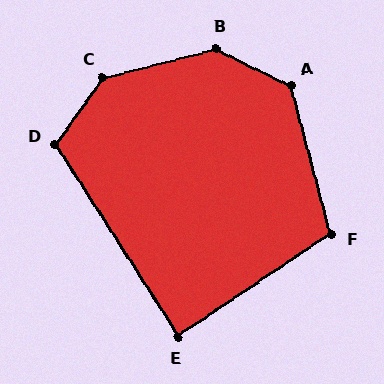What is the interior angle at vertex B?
Approximately 139 degrees (obtuse).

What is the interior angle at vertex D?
Approximately 112 degrees (obtuse).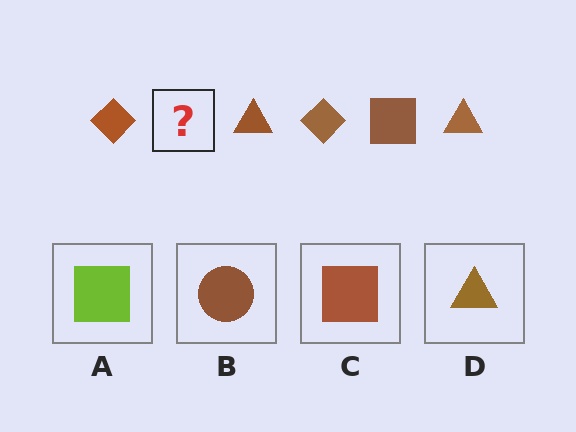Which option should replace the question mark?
Option C.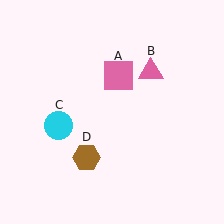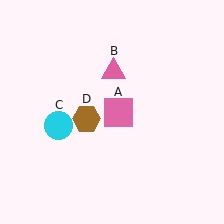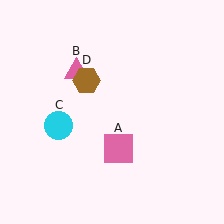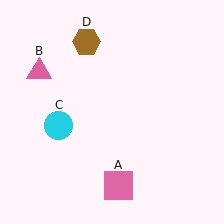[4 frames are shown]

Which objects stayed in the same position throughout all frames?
Cyan circle (object C) remained stationary.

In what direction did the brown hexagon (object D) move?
The brown hexagon (object D) moved up.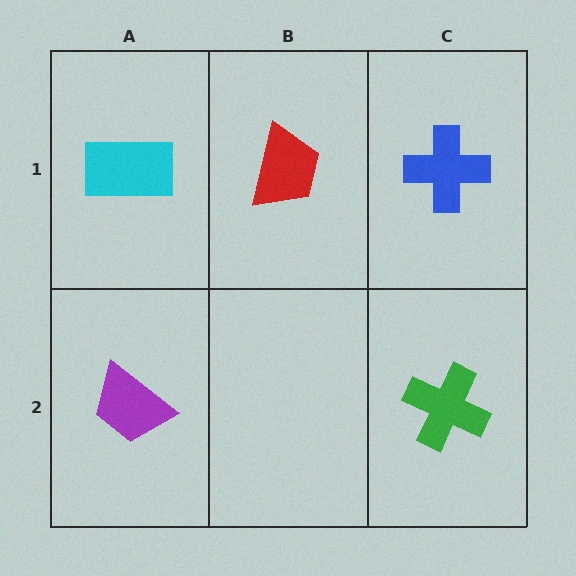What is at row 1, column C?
A blue cross.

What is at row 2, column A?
A purple trapezoid.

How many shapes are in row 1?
3 shapes.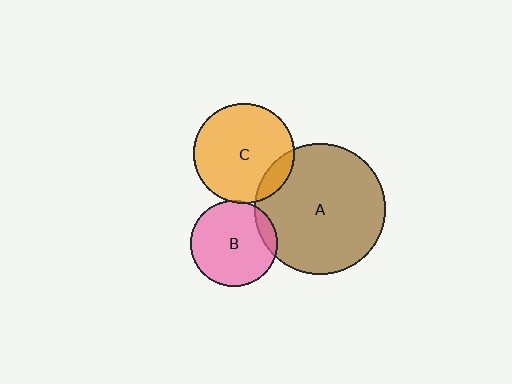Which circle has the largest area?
Circle A (brown).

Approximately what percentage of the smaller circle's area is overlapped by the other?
Approximately 5%.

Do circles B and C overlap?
Yes.